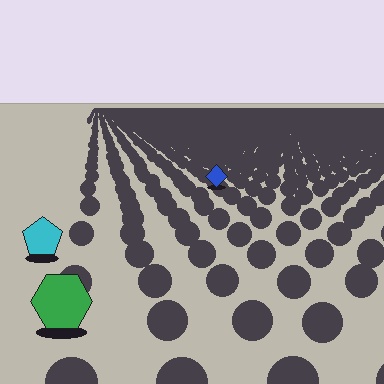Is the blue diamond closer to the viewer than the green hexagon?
No. The green hexagon is closer — you can tell from the texture gradient: the ground texture is coarser near it.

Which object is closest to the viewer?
The green hexagon is closest. The texture marks near it are larger and more spread out.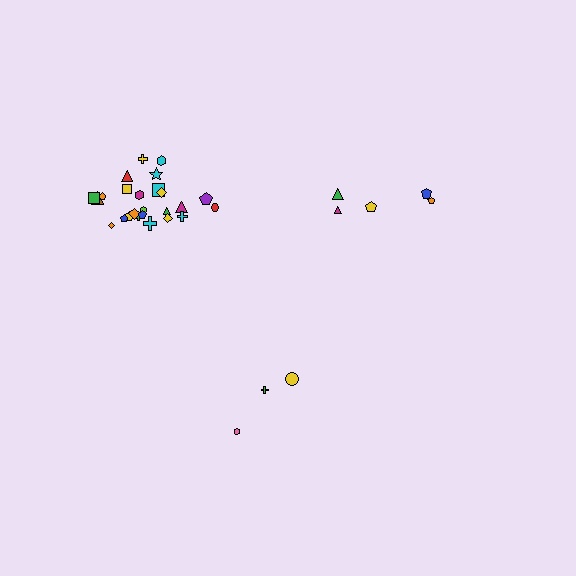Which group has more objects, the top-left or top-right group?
The top-left group.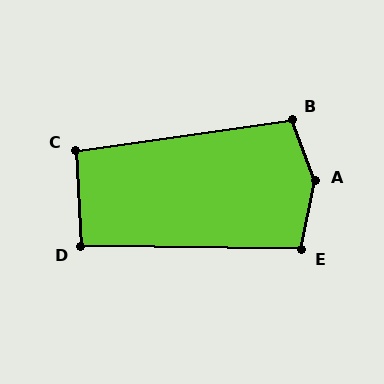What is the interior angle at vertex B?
Approximately 102 degrees (obtuse).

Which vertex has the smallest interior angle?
D, at approximately 94 degrees.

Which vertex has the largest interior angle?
A, at approximately 148 degrees.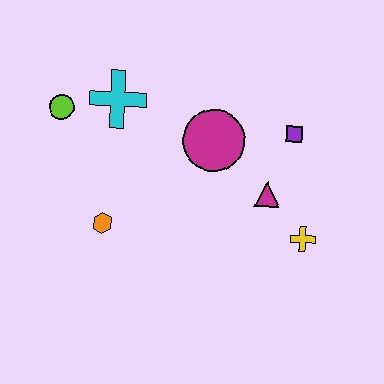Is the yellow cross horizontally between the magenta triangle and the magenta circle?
No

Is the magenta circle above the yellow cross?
Yes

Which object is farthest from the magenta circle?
The lime circle is farthest from the magenta circle.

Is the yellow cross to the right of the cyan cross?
Yes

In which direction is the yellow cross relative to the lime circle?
The yellow cross is to the right of the lime circle.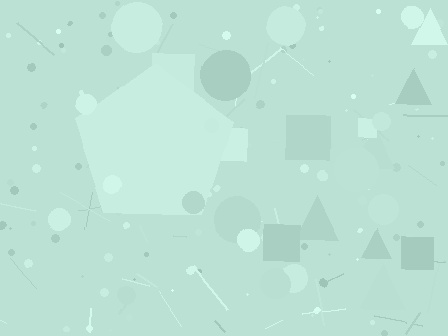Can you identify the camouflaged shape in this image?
The camouflaged shape is a pentagon.